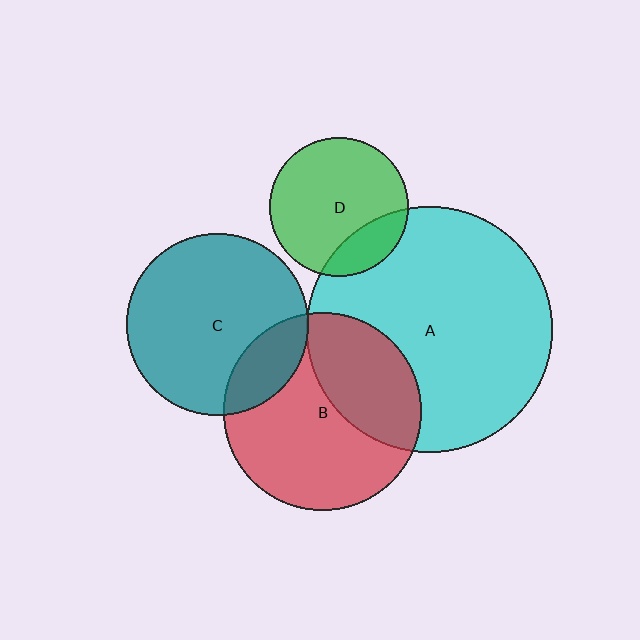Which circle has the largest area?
Circle A (cyan).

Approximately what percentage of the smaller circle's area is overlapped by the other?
Approximately 35%.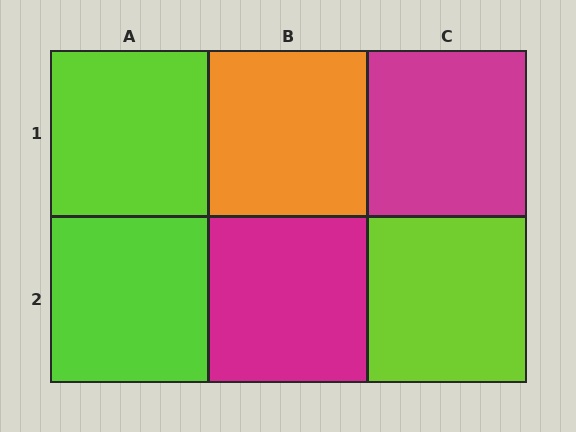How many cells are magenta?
2 cells are magenta.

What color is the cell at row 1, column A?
Lime.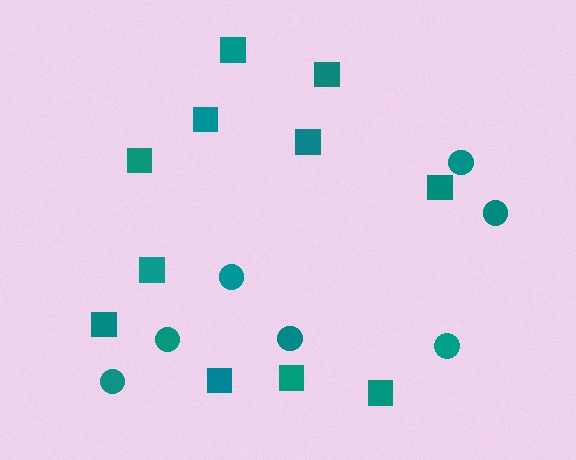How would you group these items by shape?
There are 2 groups: one group of squares (11) and one group of circles (7).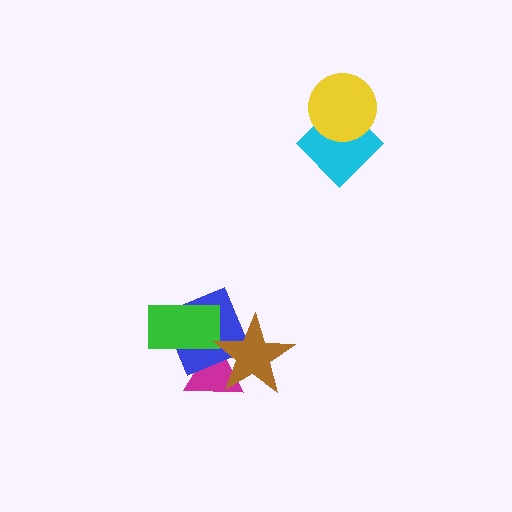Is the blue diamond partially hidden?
Yes, it is partially covered by another shape.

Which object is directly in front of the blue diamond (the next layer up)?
The green rectangle is directly in front of the blue diamond.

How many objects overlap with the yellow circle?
1 object overlaps with the yellow circle.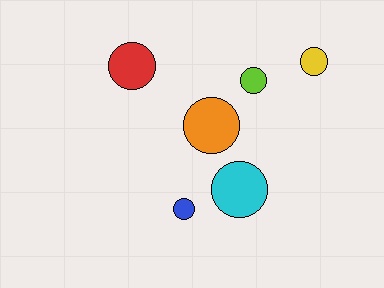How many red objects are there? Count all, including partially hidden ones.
There is 1 red object.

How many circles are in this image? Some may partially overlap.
There are 6 circles.